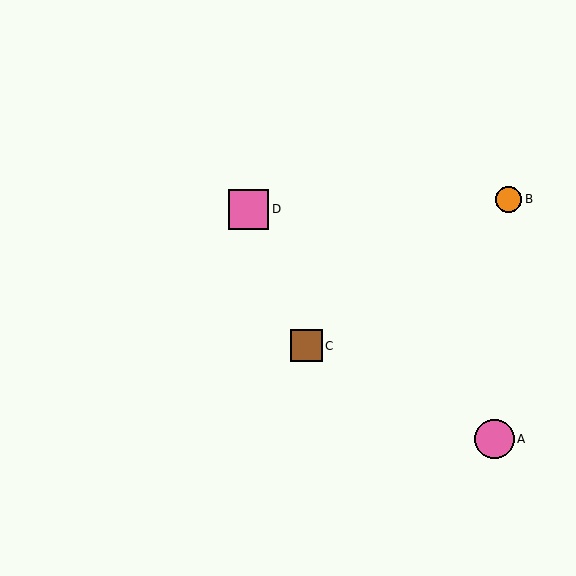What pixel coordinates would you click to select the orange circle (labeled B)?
Click at (509, 199) to select the orange circle B.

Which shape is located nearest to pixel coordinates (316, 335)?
The brown square (labeled C) at (306, 346) is nearest to that location.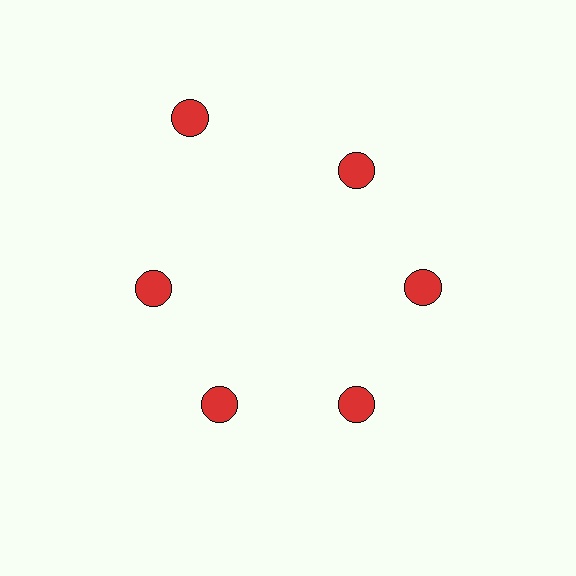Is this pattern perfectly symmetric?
No. The 6 red circles are arranged in a ring, but one element near the 11 o'clock position is pushed outward from the center, breaking the 6-fold rotational symmetry.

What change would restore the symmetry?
The symmetry would be restored by moving it inward, back onto the ring so that all 6 circles sit at equal angles and equal distance from the center.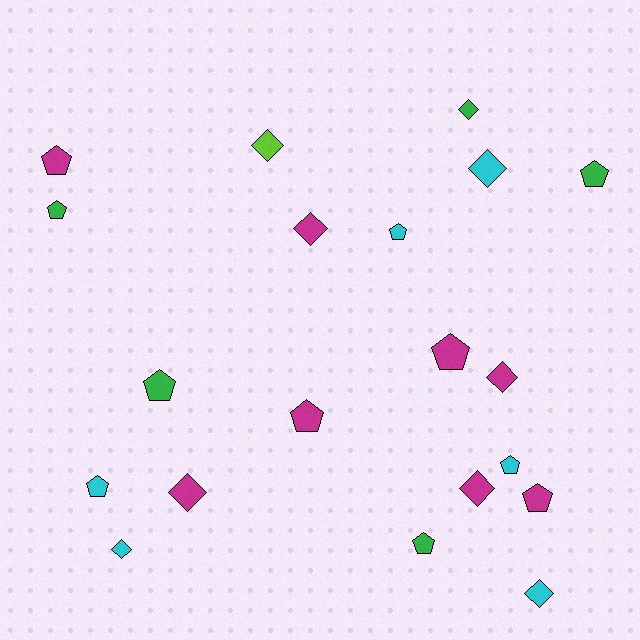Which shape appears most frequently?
Pentagon, with 11 objects.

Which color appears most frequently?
Magenta, with 8 objects.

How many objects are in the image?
There are 20 objects.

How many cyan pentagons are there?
There are 3 cyan pentagons.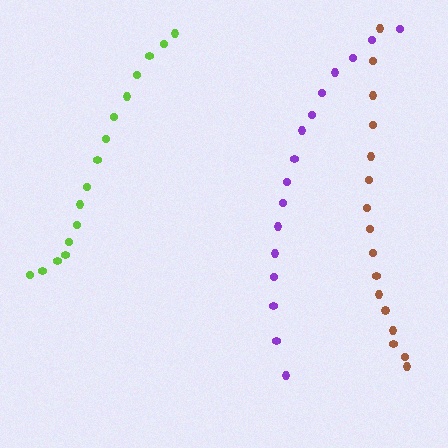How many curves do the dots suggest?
There are 3 distinct paths.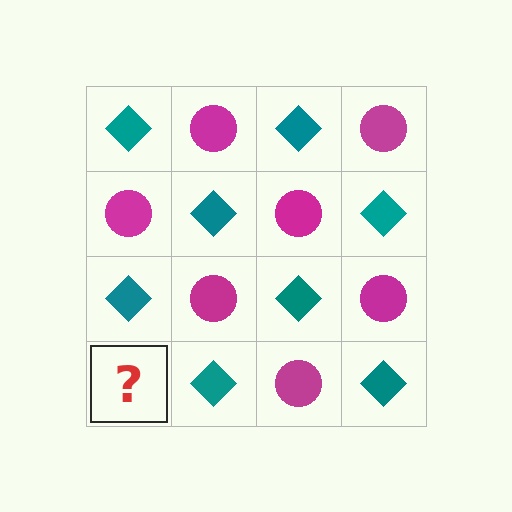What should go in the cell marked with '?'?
The missing cell should contain a magenta circle.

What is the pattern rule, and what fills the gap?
The rule is that it alternates teal diamond and magenta circle in a checkerboard pattern. The gap should be filled with a magenta circle.